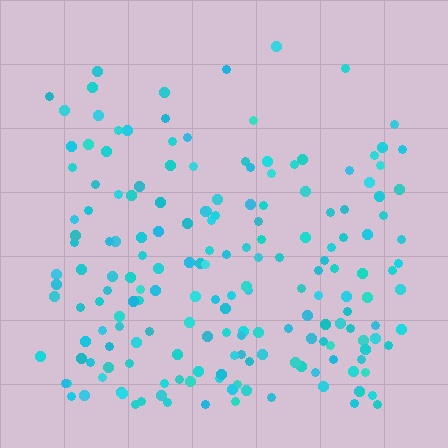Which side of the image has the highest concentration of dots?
The bottom.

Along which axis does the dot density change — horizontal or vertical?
Vertical.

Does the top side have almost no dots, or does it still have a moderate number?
Still a moderate number, just noticeably fewer than the bottom.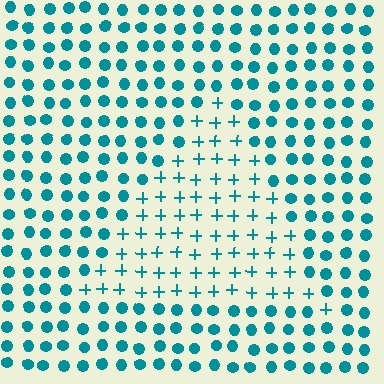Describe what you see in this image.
The image is filled with small teal elements arranged in a uniform grid. A triangle-shaped region contains plus signs, while the surrounding area contains circles. The boundary is defined purely by the change in element shape.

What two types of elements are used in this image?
The image uses plus signs inside the triangle region and circles outside it.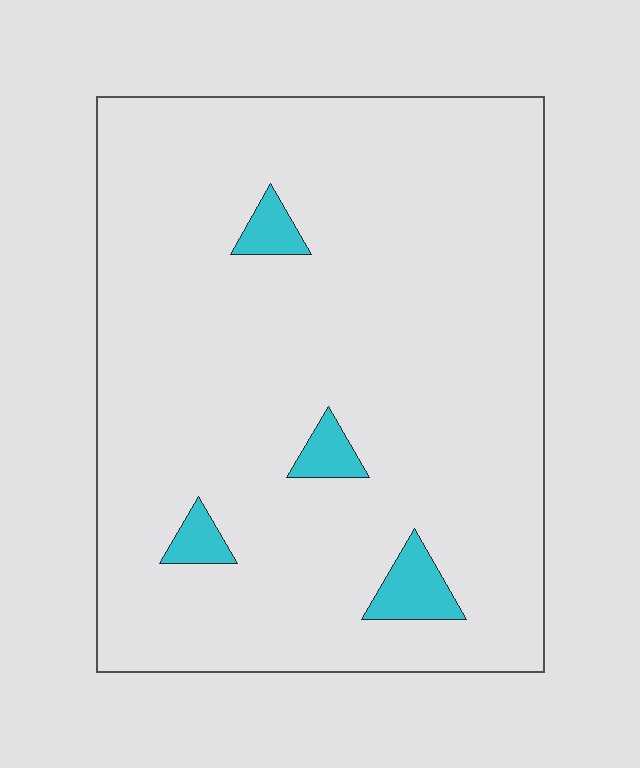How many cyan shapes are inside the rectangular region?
4.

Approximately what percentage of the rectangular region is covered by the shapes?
Approximately 5%.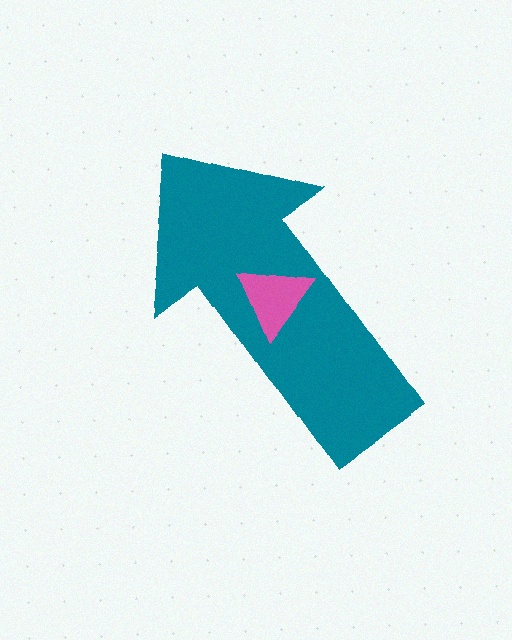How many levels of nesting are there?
2.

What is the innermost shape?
The pink triangle.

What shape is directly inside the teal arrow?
The pink triangle.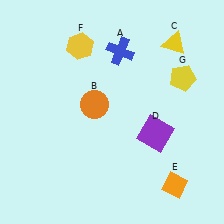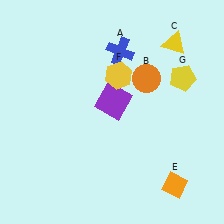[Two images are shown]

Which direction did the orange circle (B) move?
The orange circle (B) moved right.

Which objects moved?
The objects that moved are: the orange circle (B), the purple square (D), the yellow hexagon (F).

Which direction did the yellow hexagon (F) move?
The yellow hexagon (F) moved right.